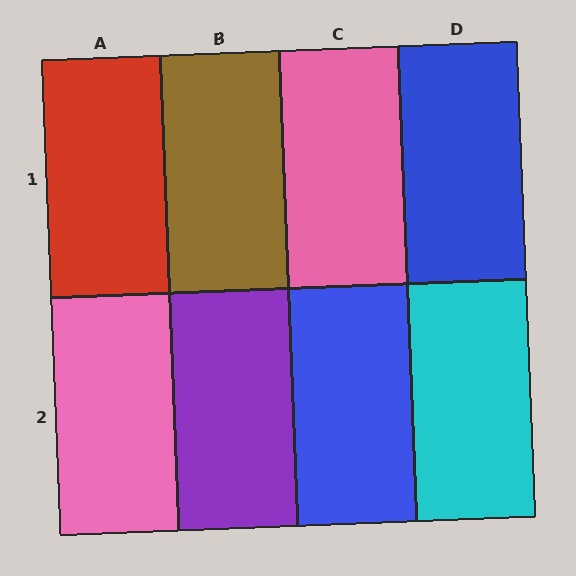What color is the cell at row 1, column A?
Red.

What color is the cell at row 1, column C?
Pink.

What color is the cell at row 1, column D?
Blue.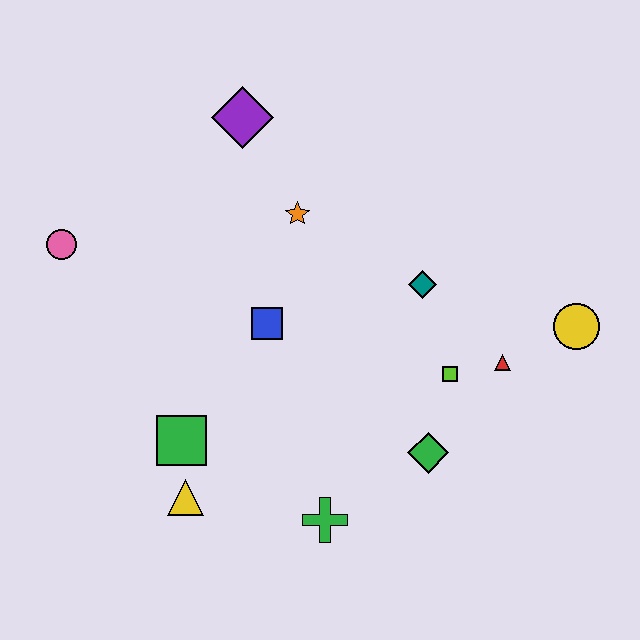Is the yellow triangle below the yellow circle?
Yes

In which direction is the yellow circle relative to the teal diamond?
The yellow circle is to the right of the teal diamond.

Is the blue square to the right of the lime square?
No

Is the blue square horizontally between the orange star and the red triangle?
No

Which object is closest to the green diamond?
The lime square is closest to the green diamond.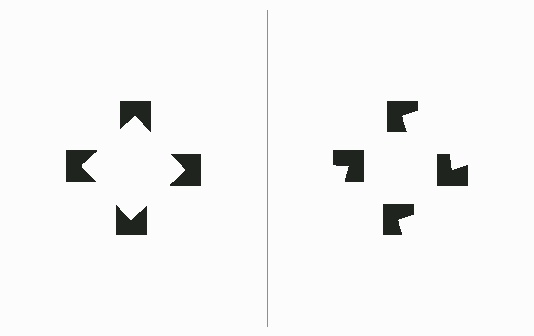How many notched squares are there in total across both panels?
8 — 4 on each side.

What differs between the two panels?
The notched squares are positioned identically on both sides; only the wedge orientations differ. On the left they align to a square; on the right they are misaligned.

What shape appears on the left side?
An illusory square.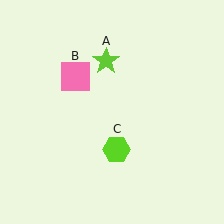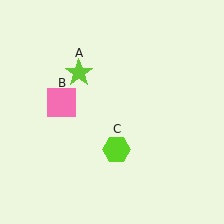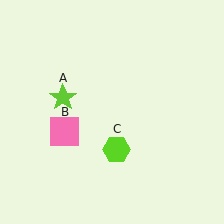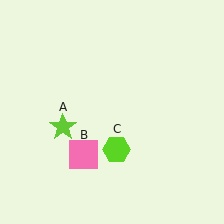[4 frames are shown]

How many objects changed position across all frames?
2 objects changed position: lime star (object A), pink square (object B).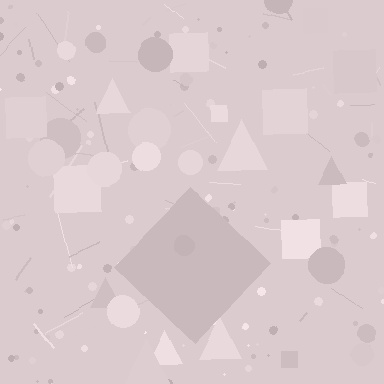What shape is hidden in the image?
A diamond is hidden in the image.